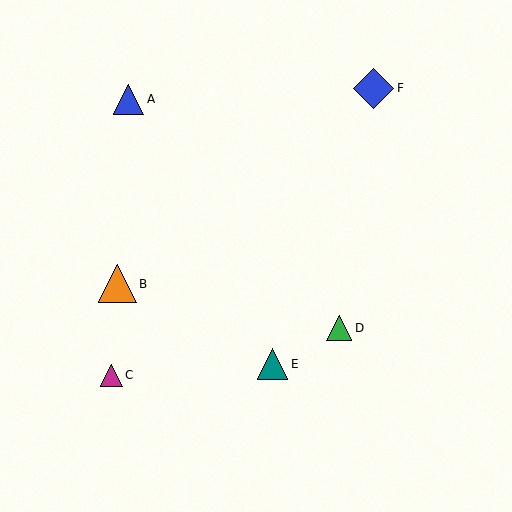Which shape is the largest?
The blue diamond (labeled F) is the largest.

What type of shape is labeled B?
Shape B is an orange triangle.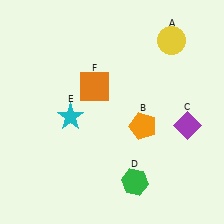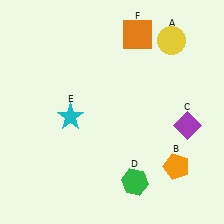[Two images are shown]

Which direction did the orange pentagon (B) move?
The orange pentagon (B) moved down.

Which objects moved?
The objects that moved are: the orange pentagon (B), the orange square (F).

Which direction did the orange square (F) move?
The orange square (F) moved up.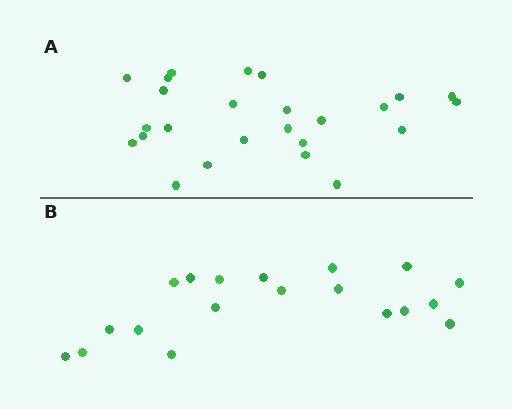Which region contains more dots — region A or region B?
Region A (the top region) has more dots.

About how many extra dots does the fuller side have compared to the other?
Region A has about 6 more dots than region B.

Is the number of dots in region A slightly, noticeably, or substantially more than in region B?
Region A has noticeably more, but not dramatically so. The ratio is roughly 1.3 to 1.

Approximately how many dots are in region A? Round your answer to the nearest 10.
About 20 dots. (The exact count is 25, which rounds to 20.)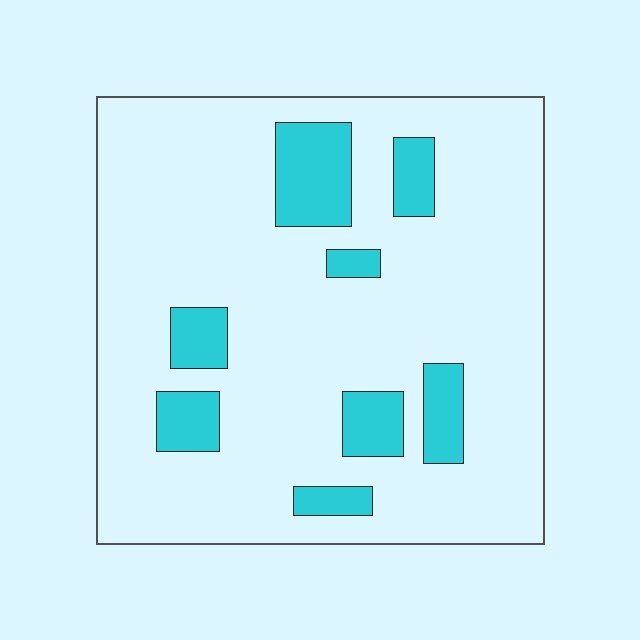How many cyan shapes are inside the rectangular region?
8.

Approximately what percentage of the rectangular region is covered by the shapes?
Approximately 15%.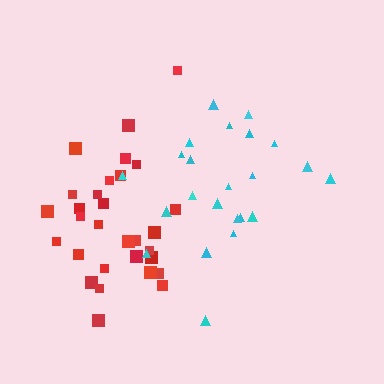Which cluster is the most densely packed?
Red.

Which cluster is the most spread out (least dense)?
Cyan.